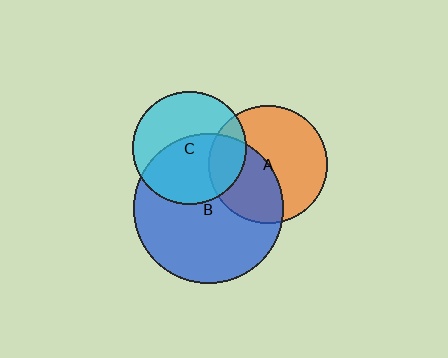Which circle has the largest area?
Circle B (blue).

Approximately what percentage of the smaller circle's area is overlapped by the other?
Approximately 40%.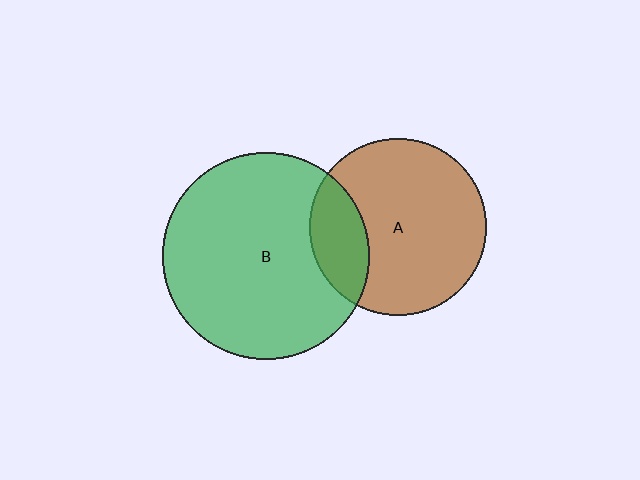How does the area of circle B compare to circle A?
Approximately 1.4 times.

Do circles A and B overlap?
Yes.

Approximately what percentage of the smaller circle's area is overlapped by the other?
Approximately 20%.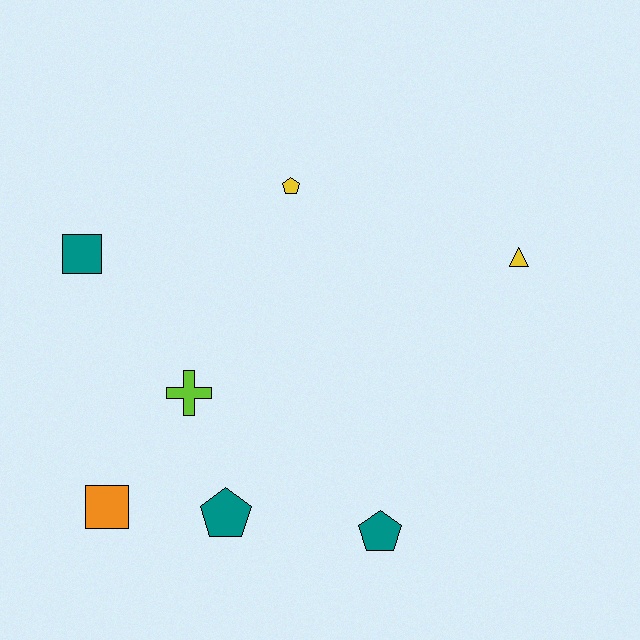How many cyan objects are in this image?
There are no cyan objects.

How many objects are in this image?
There are 7 objects.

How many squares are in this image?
There are 2 squares.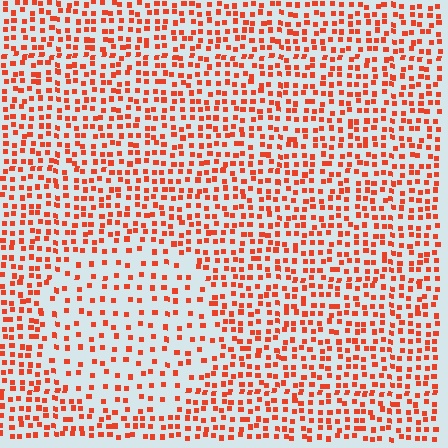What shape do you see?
I see a circle.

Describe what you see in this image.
The image contains small red elements arranged at two different densities. A circle-shaped region is visible where the elements are less densely packed than the surrounding area.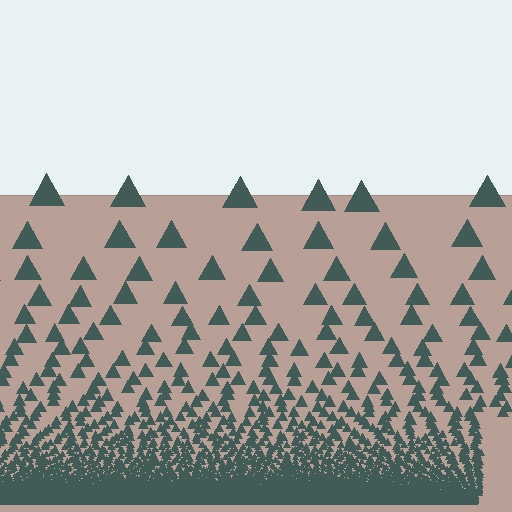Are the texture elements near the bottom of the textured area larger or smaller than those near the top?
Smaller. The gradient is inverted — elements near the bottom are smaller and denser.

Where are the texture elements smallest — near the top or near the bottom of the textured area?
Near the bottom.